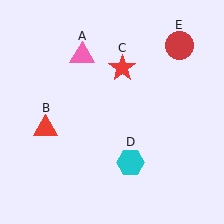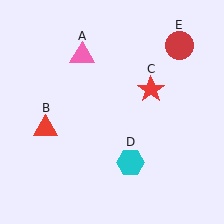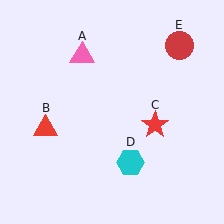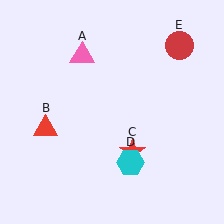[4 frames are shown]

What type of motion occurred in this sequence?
The red star (object C) rotated clockwise around the center of the scene.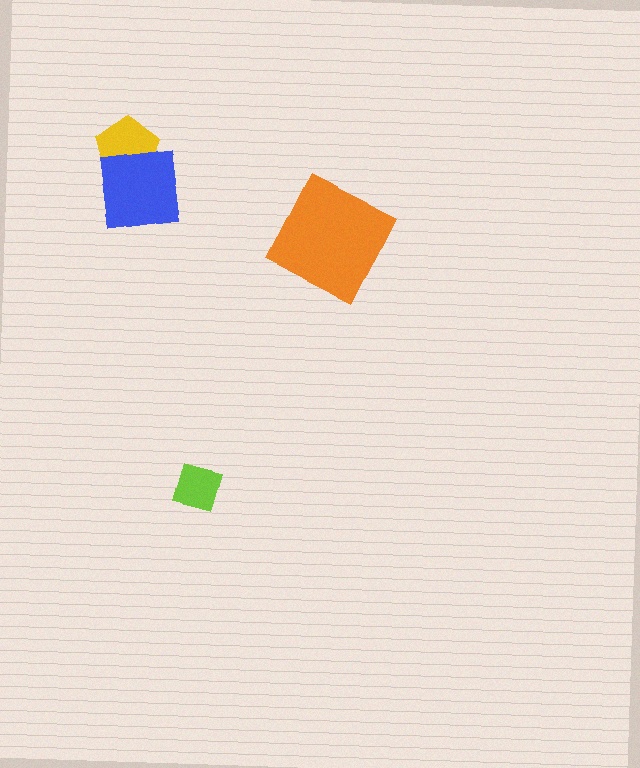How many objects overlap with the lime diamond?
0 objects overlap with the lime diamond.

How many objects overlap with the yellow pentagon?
1 object overlaps with the yellow pentagon.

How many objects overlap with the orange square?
0 objects overlap with the orange square.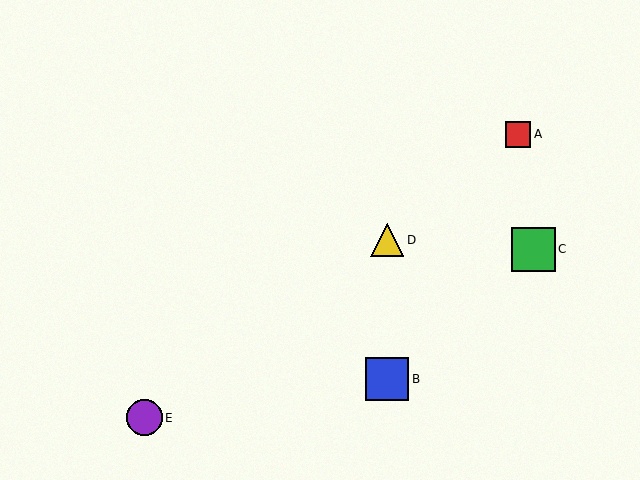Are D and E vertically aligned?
No, D is at x≈387 and E is at x≈144.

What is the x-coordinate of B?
Object B is at x≈387.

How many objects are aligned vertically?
2 objects (B, D) are aligned vertically.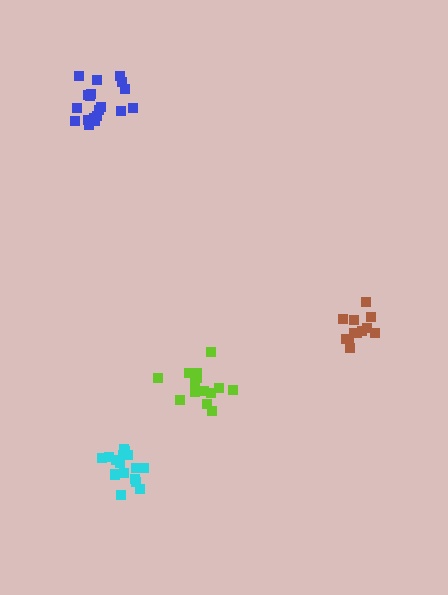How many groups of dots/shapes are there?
There are 4 groups.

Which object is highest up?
The blue cluster is topmost.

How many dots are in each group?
Group 1: 19 dots, Group 2: 13 dots, Group 3: 16 dots, Group 4: 18 dots (66 total).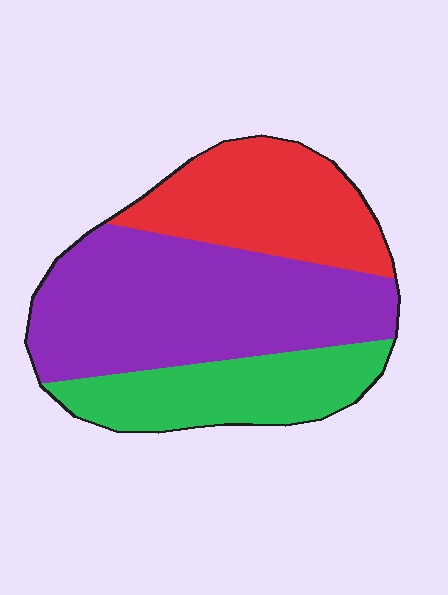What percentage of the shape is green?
Green takes up about one quarter (1/4) of the shape.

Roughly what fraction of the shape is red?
Red takes up between a sixth and a third of the shape.